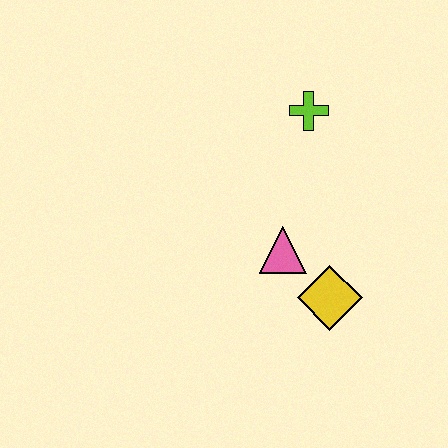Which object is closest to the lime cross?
The pink triangle is closest to the lime cross.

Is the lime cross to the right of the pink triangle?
Yes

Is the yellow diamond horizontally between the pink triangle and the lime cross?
No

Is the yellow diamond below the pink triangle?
Yes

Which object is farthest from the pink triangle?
The lime cross is farthest from the pink triangle.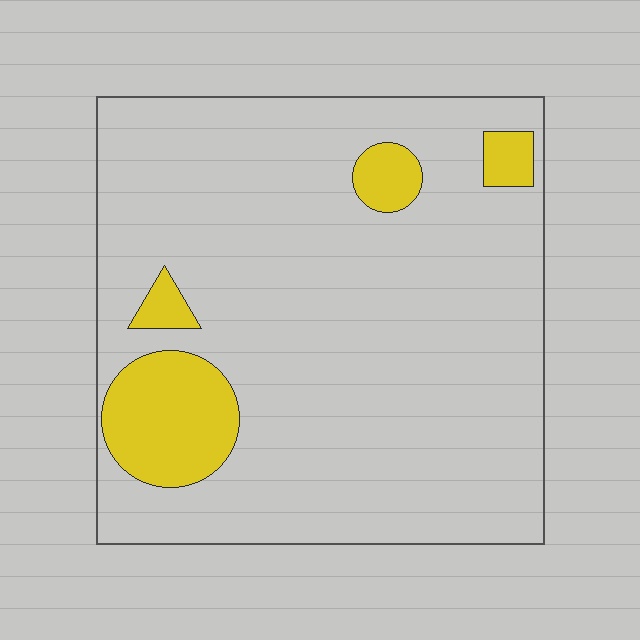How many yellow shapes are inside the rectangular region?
4.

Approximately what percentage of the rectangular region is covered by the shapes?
Approximately 10%.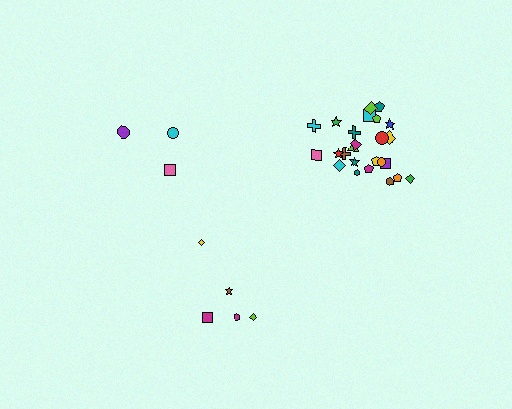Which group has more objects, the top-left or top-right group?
The top-right group.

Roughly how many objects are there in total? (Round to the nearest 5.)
Roughly 35 objects in total.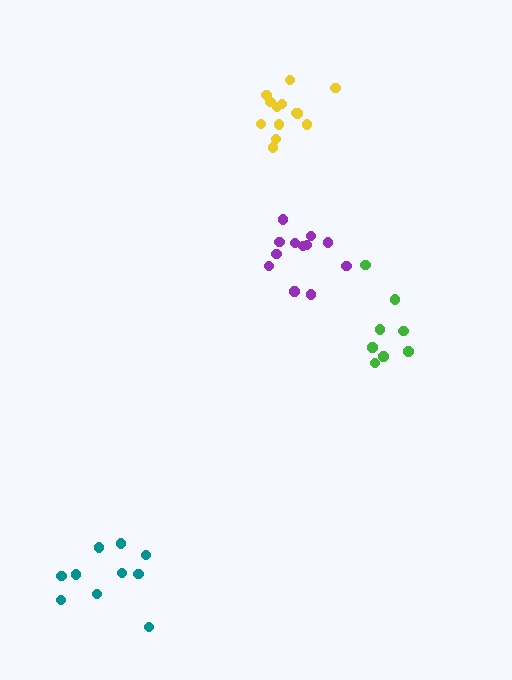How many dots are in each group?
Group 1: 8 dots, Group 2: 13 dots, Group 3: 12 dots, Group 4: 10 dots (43 total).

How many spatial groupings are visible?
There are 4 spatial groupings.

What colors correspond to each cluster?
The clusters are colored: green, yellow, purple, teal.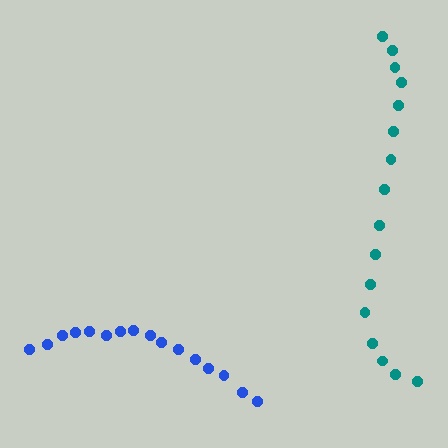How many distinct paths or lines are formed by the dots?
There are 2 distinct paths.